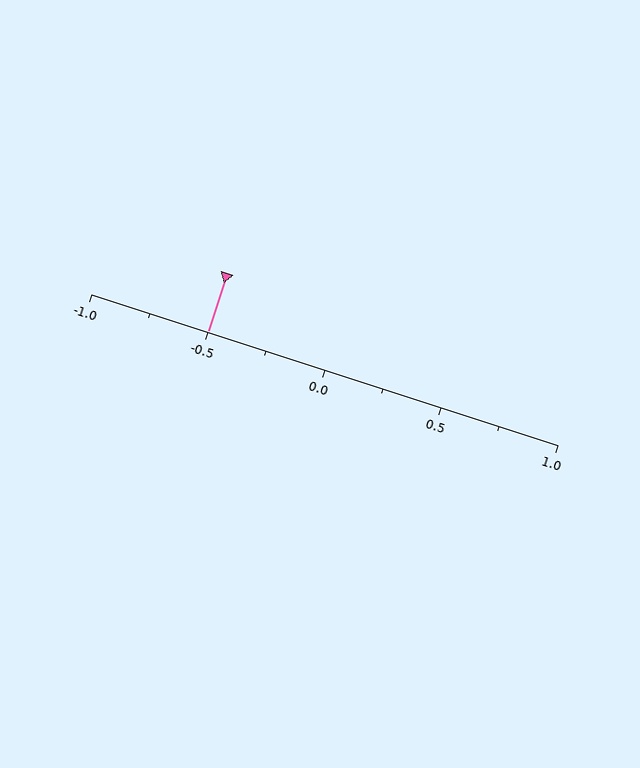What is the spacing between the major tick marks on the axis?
The major ticks are spaced 0.5 apart.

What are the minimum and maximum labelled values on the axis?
The axis runs from -1.0 to 1.0.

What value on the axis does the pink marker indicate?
The marker indicates approximately -0.5.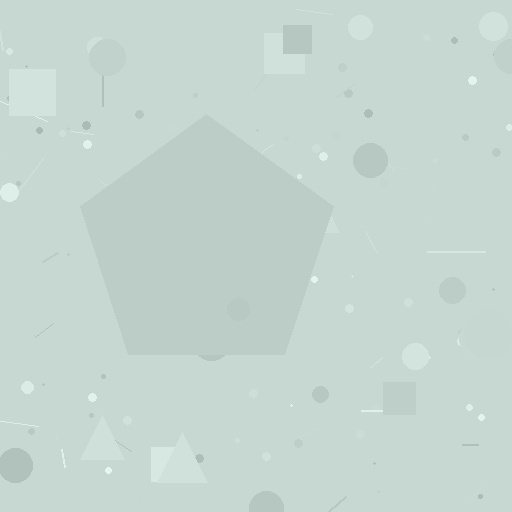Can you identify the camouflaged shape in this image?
The camouflaged shape is a pentagon.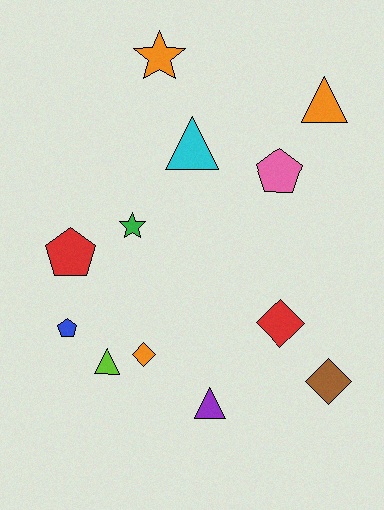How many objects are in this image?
There are 12 objects.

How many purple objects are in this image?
There is 1 purple object.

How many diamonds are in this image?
There are 3 diamonds.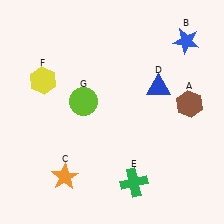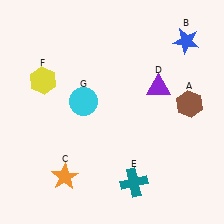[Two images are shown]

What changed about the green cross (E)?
In Image 1, E is green. In Image 2, it changed to teal.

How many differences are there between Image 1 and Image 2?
There are 3 differences between the two images.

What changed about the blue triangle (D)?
In Image 1, D is blue. In Image 2, it changed to purple.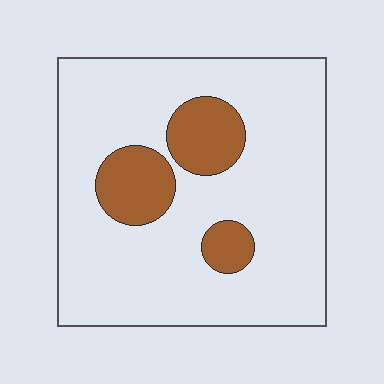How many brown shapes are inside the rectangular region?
3.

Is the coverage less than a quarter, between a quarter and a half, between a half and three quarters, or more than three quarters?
Less than a quarter.